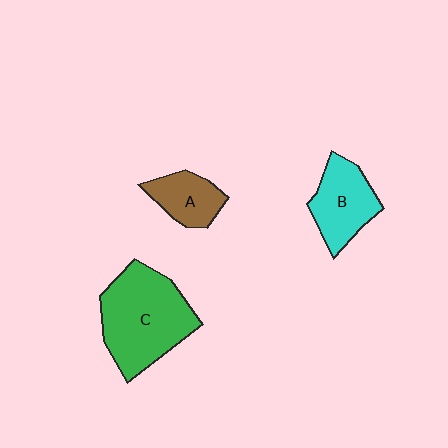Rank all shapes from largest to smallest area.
From largest to smallest: C (green), B (cyan), A (brown).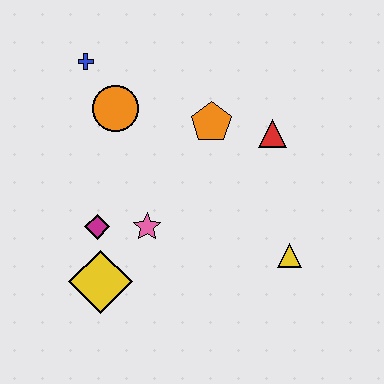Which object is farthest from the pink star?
The blue cross is farthest from the pink star.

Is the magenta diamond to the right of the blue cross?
Yes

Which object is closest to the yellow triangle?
The red triangle is closest to the yellow triangle.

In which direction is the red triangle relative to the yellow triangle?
The red triangle is above the yellow triangle.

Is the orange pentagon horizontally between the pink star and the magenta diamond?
No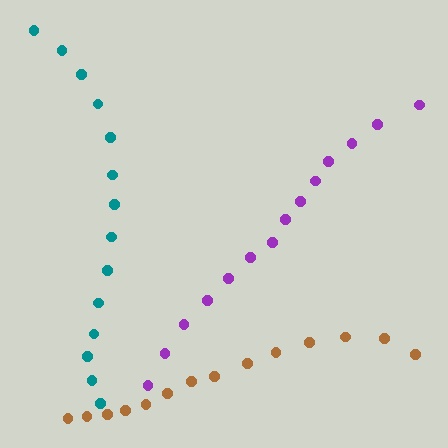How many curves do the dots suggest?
There are 3 distinct paths.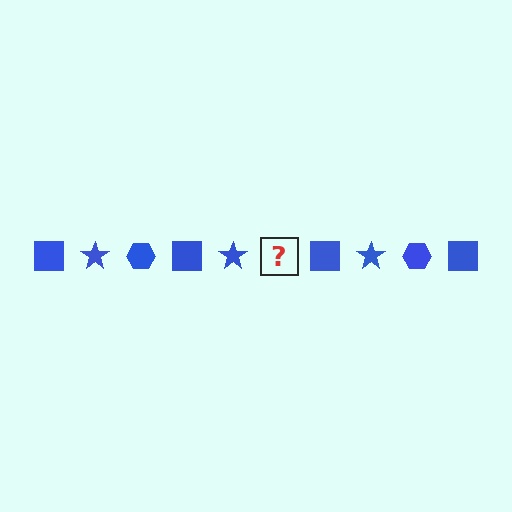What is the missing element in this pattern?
The missing element is a blue hexagon.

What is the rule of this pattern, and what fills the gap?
The rule is that the pattern cycles through square, star, hexagon shapes in blue. The gap should be filled with a blue hexagon.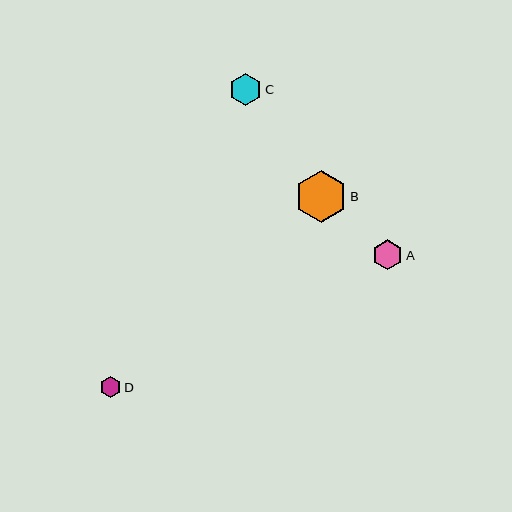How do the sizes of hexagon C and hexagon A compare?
Hexagon C and hexagon A are approximately the same size.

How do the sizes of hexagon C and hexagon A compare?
Hexagon C and hexagon A are approximately the same size.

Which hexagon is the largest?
Hexagon B is the largest with a size of approximately 52 pixels.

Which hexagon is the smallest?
Hexagon D is the smallest with a size of approximately 21 pixels.